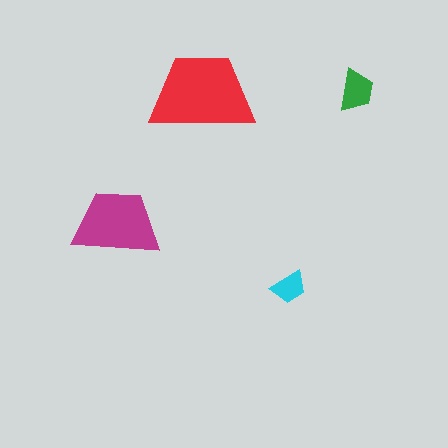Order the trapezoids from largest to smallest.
the red one, the magenta one, the green one, the cyan one.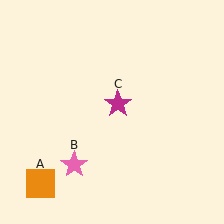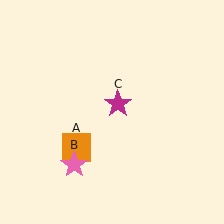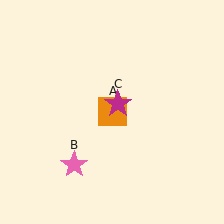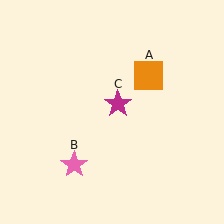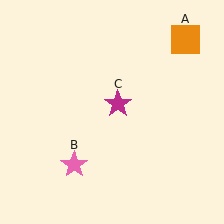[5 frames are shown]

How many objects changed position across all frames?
1 object changed position: orange square (object A).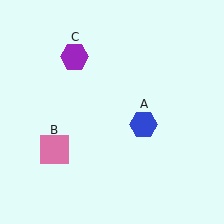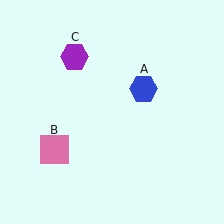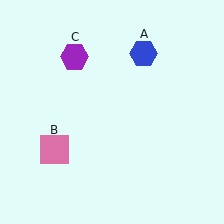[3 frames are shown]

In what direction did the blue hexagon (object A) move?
The blue hexagon (object A) moved up.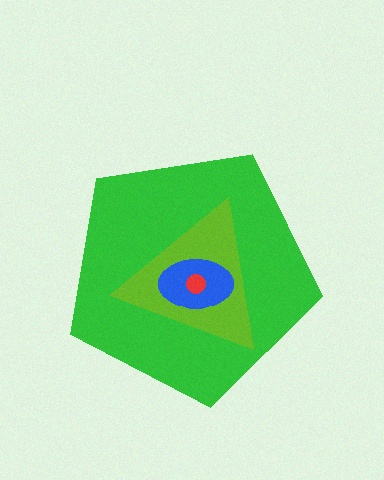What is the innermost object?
The red circle.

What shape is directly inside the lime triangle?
The blue ellipse.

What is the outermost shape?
The green pentagon.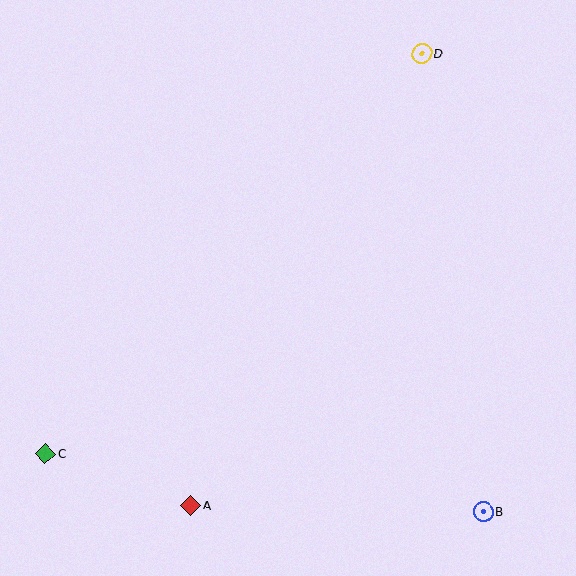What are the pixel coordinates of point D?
Point D is at (422, 53).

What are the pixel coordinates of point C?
Point C is at (45, 454).